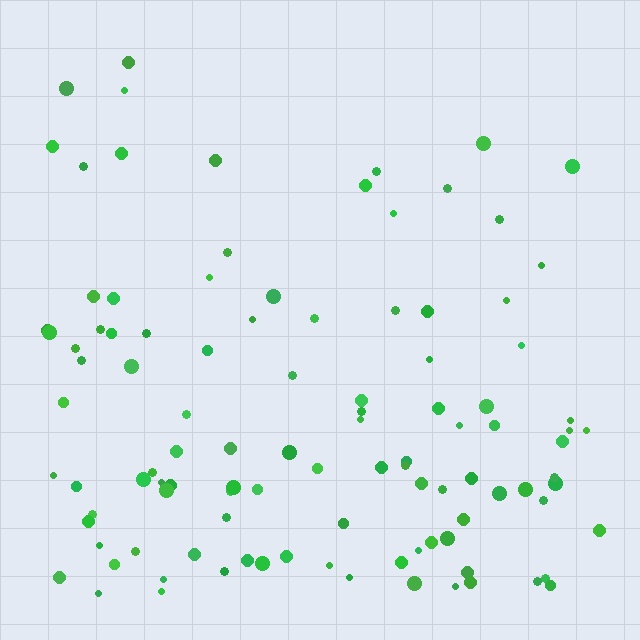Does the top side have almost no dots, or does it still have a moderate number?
Still a moderate number, just noticeably fewer than the bottom.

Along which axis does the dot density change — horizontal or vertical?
Vertical.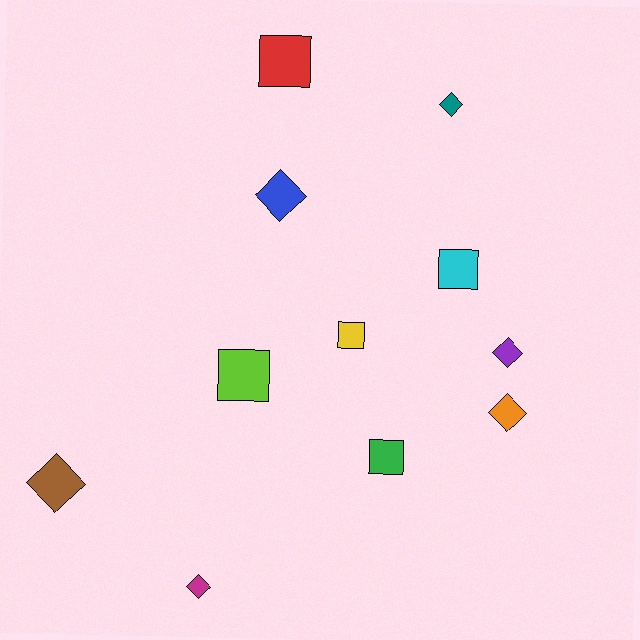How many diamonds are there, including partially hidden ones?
There are 6 diamonds.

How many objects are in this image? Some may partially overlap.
There are 11 objects.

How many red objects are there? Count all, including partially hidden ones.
There is 1 red object.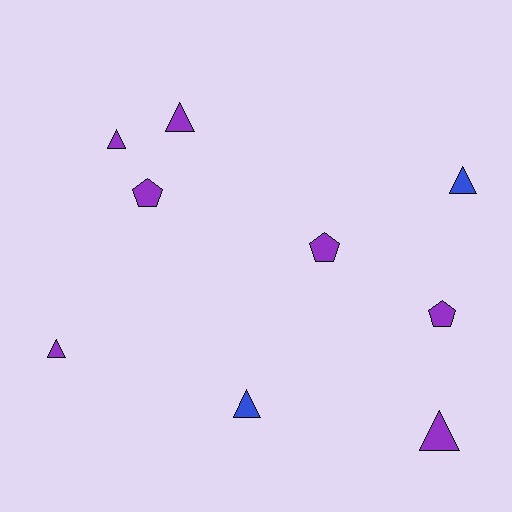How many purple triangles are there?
There are 4 purple triangles.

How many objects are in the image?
There are 9 objects.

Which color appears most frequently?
Purple, with 7 objects.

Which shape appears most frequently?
Triangle, with 6 objects.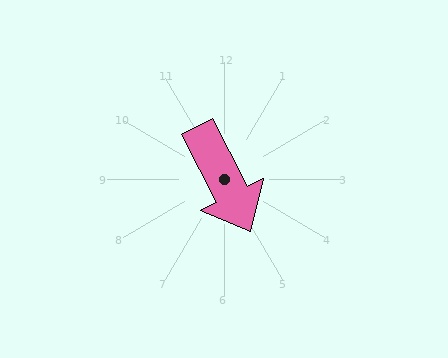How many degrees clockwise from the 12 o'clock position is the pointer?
Approximately 153 degrees.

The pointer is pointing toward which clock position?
Roughly 5 o'clock.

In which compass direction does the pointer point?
Southeast.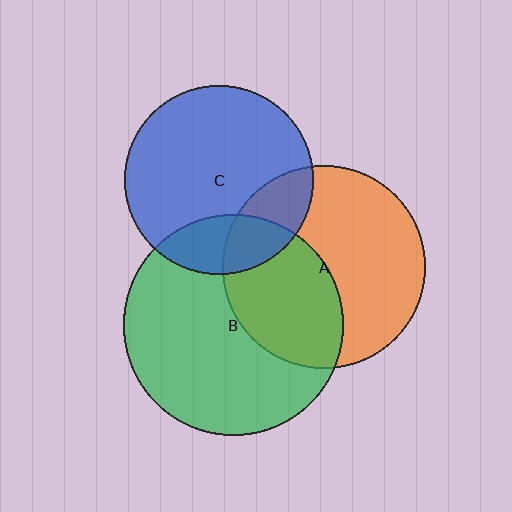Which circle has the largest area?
Circle B (green).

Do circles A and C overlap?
Yes.